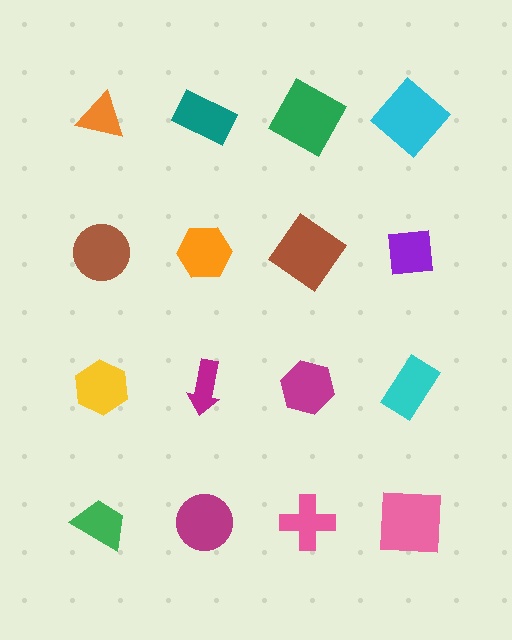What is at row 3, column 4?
A cyan rectangle.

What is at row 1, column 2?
A teal rectangle.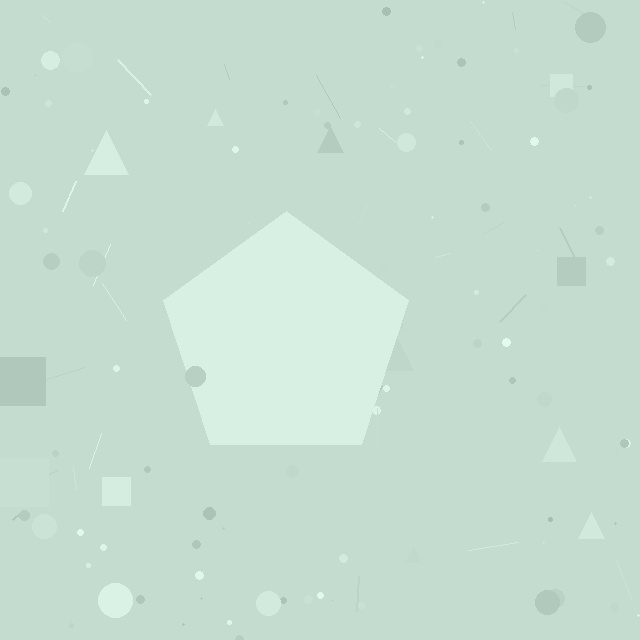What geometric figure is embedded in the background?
A pentagon is embedded in the background.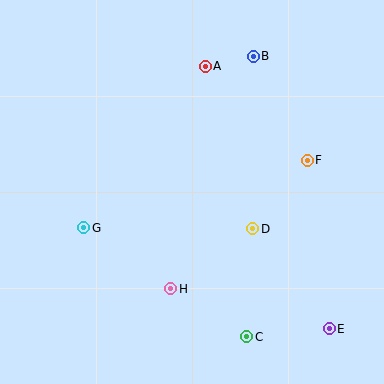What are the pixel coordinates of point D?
Point D is at (253, 229).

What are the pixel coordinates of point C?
Point C is at (247, 337).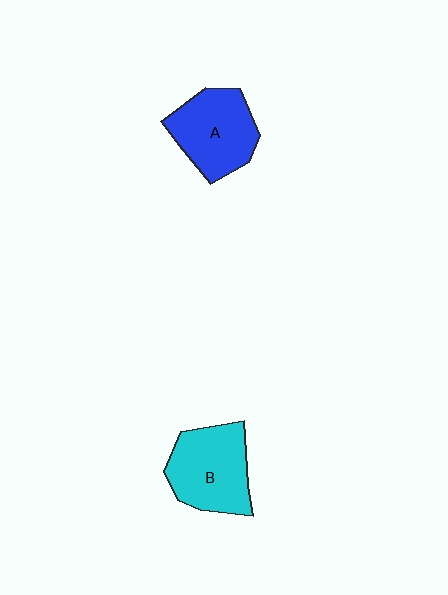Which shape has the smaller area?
Shape A (blue).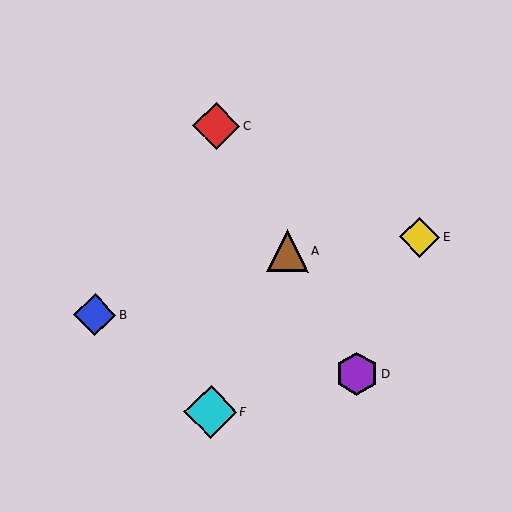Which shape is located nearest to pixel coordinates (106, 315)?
The blue diamond (labeled B) at (95, 315) is nearest to that location.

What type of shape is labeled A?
Shape A is a brown triangle.